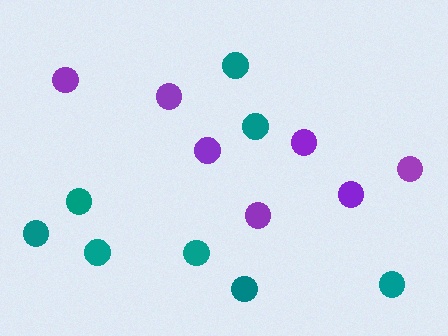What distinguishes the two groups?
There are 2 groups: one group of purple circles (7) and one group of teal circles (8).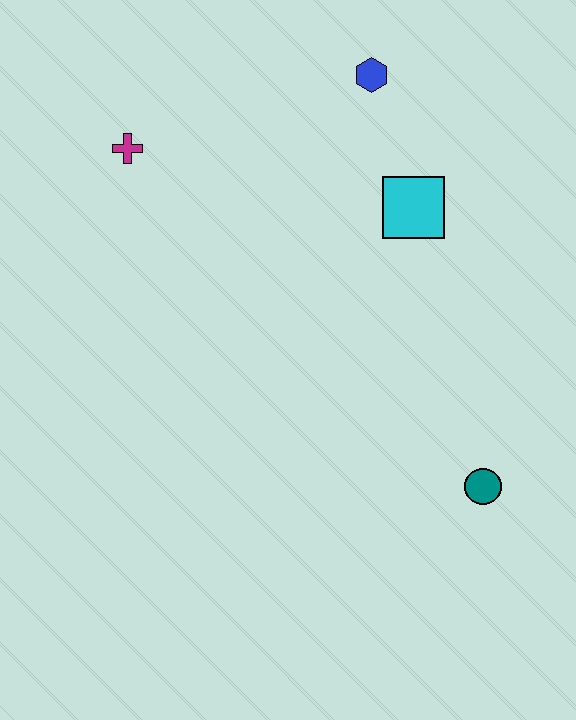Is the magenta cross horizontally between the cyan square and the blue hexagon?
No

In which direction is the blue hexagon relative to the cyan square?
The blue hexagon is above the cyan square.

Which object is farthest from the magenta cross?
The teal circle is farthest from the magenta cross.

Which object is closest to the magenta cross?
The blue hexagon is closest to the magenta cross.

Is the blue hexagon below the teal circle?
No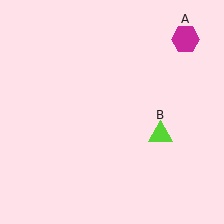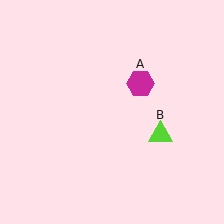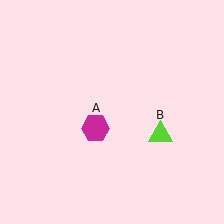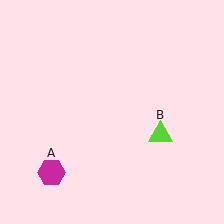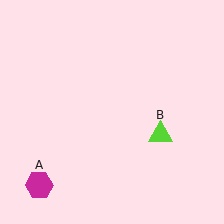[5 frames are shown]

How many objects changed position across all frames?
1 object changed position: magenta hexagon (object A).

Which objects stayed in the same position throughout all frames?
Lime triangle (object B) remained stationary.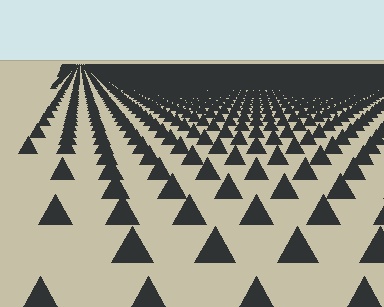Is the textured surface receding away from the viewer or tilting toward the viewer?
The surface is receding away from the viewer. Texture elements get smaller and denser toward the top.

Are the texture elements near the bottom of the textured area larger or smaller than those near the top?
Larger. Near the bottom, elements are closer to the viewer and appear at a bigger on-screen size.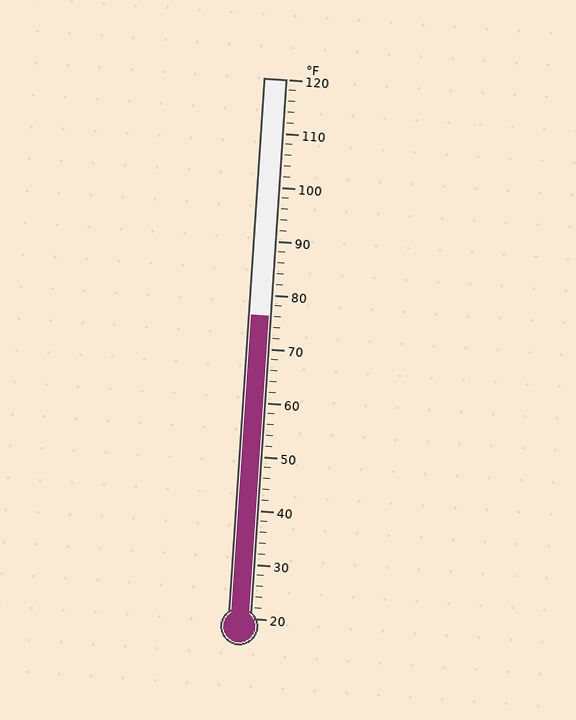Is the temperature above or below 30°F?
The temperature is above 30°F.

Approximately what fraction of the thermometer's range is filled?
The thermometer is filled to approximately 55% of its range.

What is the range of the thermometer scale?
The thermometer scale ranges from 20°F to 120°F.